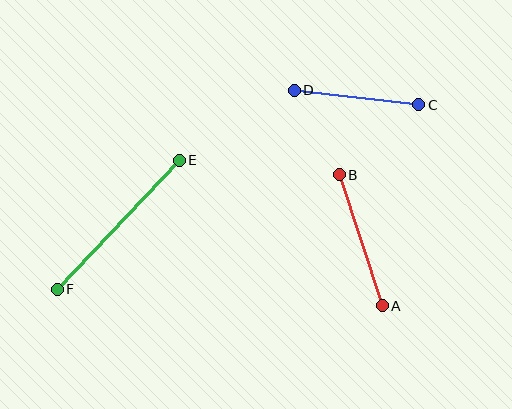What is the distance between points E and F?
The distance is approximately 178 pixels.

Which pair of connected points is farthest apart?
Points E and F are farthest apart.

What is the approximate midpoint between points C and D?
The midpoint is at approximately (357, 98) pixels.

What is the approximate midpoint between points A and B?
The midpoint is at approximately (361, 240) pixels.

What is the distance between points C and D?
The distance is approximately 125 pixels.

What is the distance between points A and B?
The distance is approximately 138 pixels.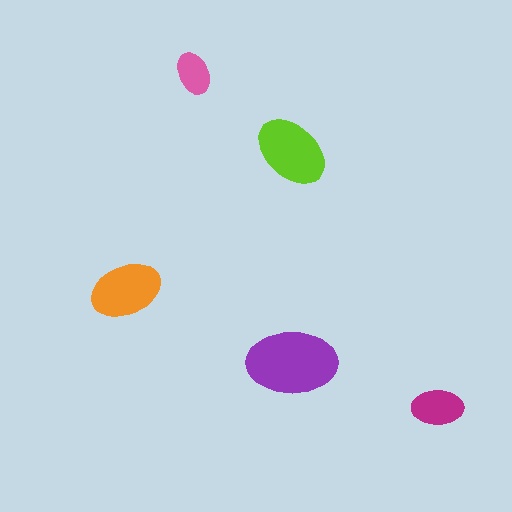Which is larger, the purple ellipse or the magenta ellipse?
The purple one.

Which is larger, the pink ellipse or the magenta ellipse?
The magenta one.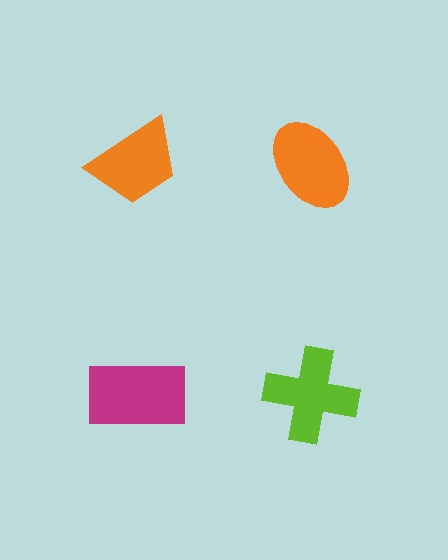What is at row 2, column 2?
A lime cross.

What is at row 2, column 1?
A magenta rectangle.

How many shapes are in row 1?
2 shapes.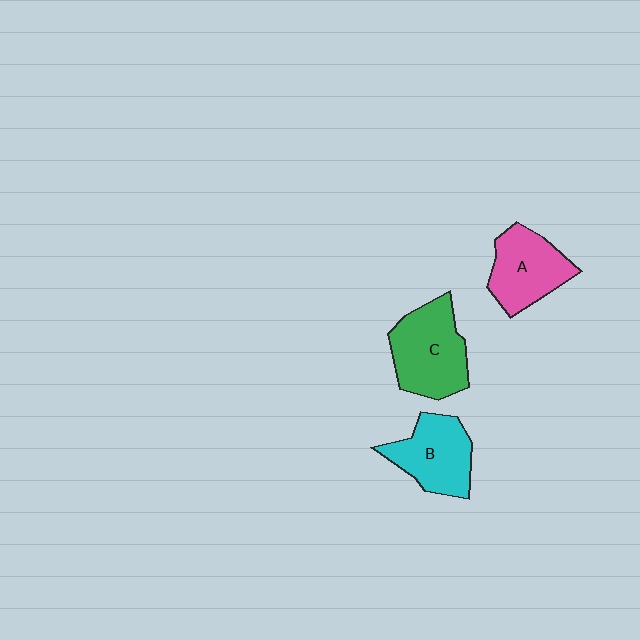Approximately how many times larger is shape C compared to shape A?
Approximately 1.2 times.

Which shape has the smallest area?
Shape A (pink).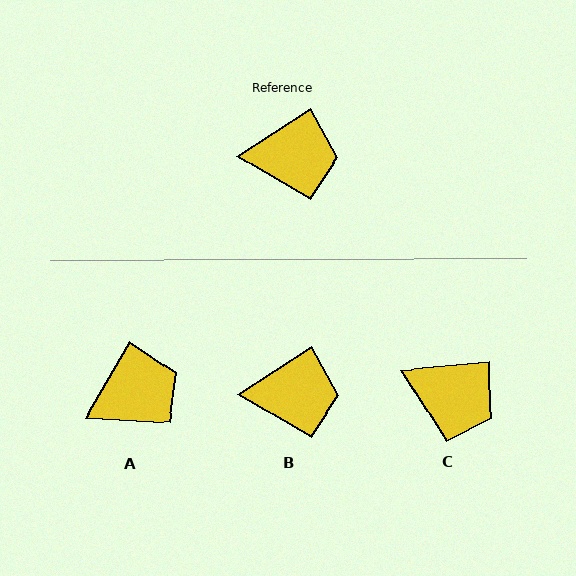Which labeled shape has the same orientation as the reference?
B.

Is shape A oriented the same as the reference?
No, it is off by about 27 degrees.